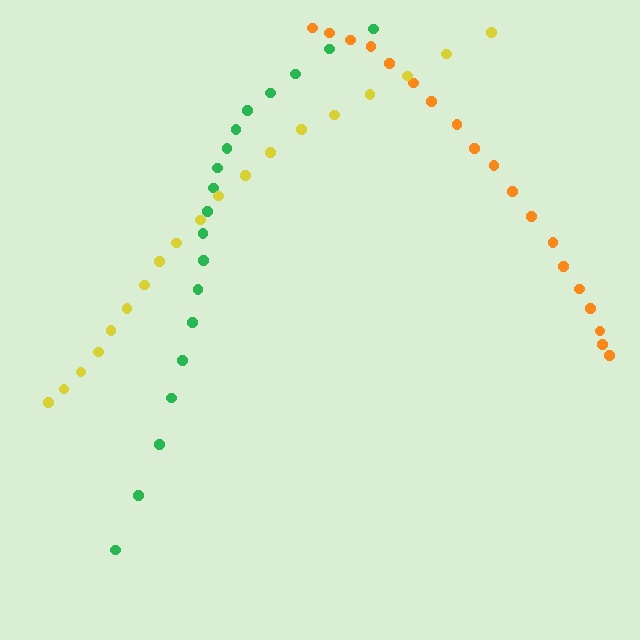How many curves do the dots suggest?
There are 3 distinct paths.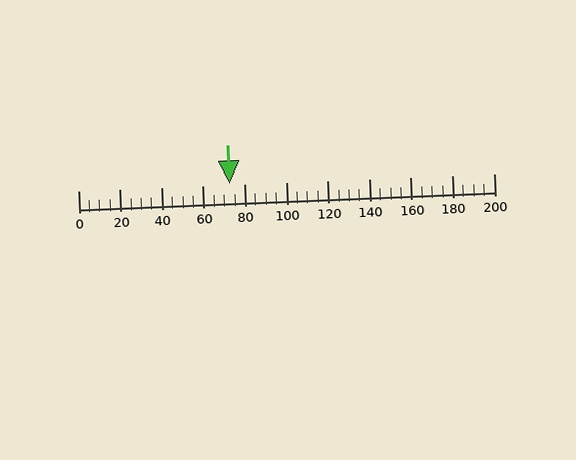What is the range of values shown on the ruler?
The ruler shows values from 0 to 200.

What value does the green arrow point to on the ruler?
The green arrow points to approximately 73.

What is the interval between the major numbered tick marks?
The major tick marks are spaced 20 units apart.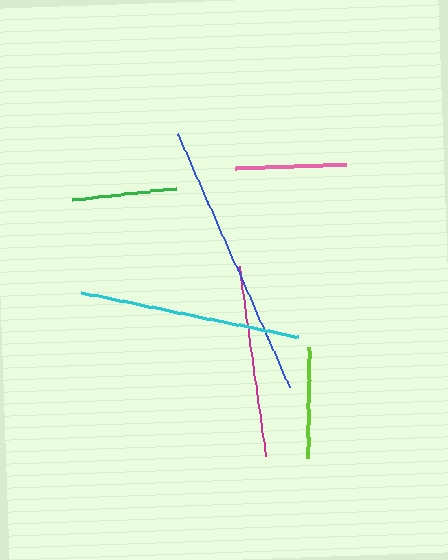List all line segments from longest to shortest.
From longest to shortest: blue, cyan, magenta, lime, pink, green.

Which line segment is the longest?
The blue line is the longest at approximately 277 pixels.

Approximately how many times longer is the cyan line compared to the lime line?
The cyan line is approximately 2.0 times the length of the lime line.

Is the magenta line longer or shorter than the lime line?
The magenta line is longer than the lime line.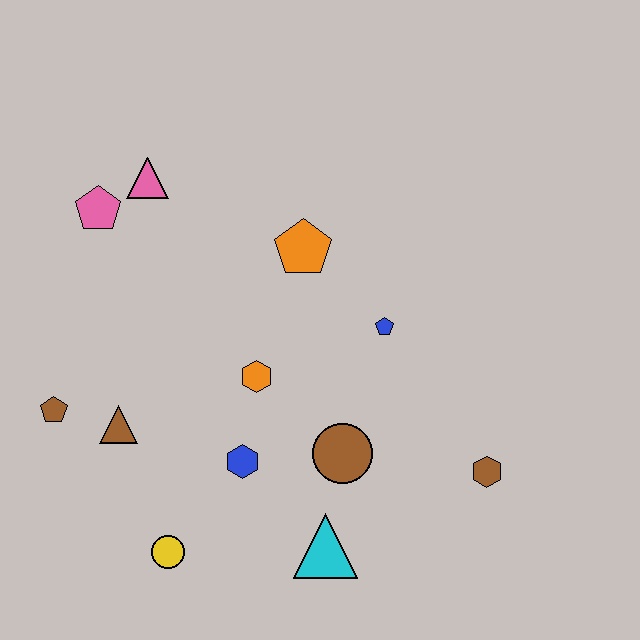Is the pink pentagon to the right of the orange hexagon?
No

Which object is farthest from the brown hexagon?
The pink pentagon is farthest from the brown hexagon.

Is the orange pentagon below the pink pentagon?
Yes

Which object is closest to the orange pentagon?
The blue pentagon is closest to the orange pentagon.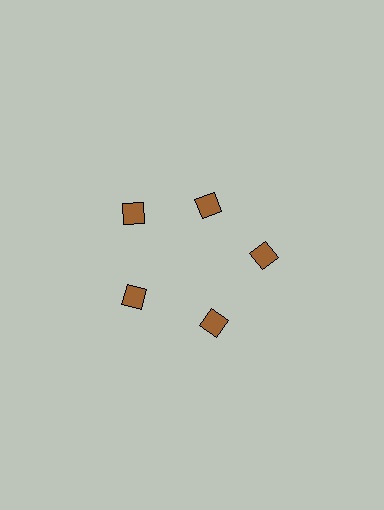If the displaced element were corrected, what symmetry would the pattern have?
It would have 5-fold rotational symmetry — the pattern would map onto itself every 72 degrees.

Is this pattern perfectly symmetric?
No. The 5 brown diamonds are arranged in a ring, but one element near the 1 o'clock position is pulled inward toward the center, breaking the 5-fold rotational symmetry.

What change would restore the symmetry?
The symmetry would be restored by moving it outward, back onto the ring so that all 5 diamonds sit at equal angles and equal distance from the center.